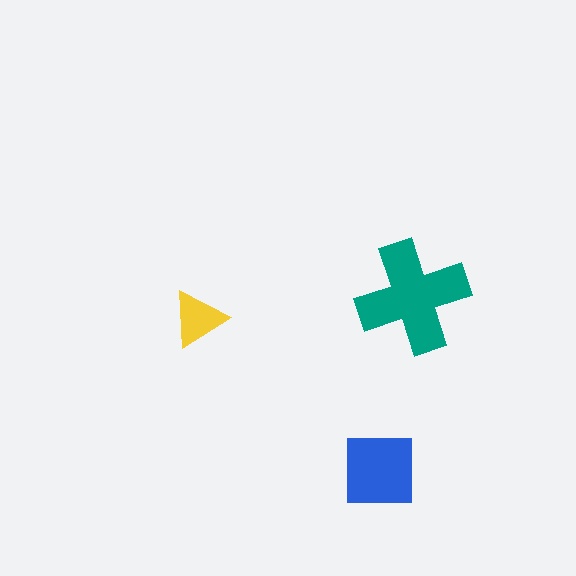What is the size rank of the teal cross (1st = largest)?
1st.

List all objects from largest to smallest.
The teal cross, the blue square, the yellow triangle.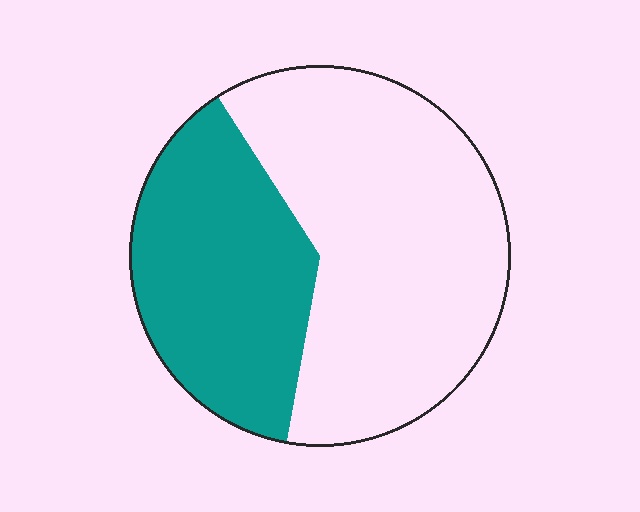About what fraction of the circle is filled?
About three eighths (3/8).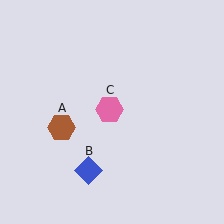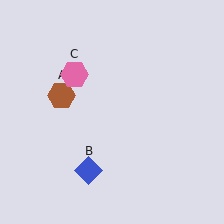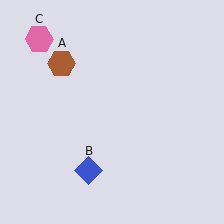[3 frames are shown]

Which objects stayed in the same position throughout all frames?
Blue diamond (object B) remained stationary.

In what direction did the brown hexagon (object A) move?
The brown hexagon (object A) moved up.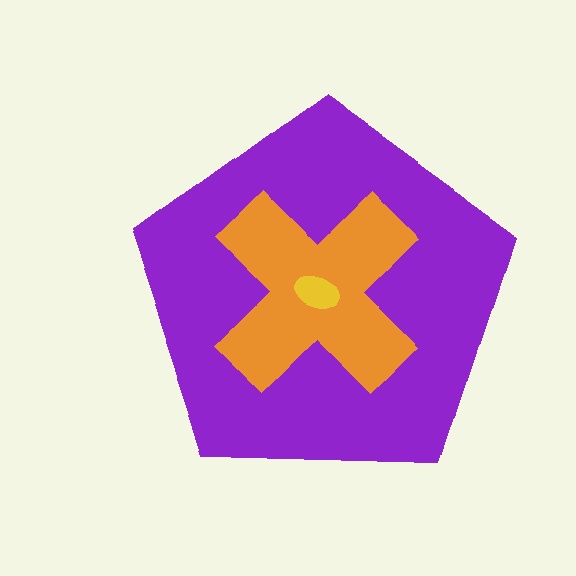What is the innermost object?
The yellow ellipse.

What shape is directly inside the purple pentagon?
The orange cross.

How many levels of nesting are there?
3.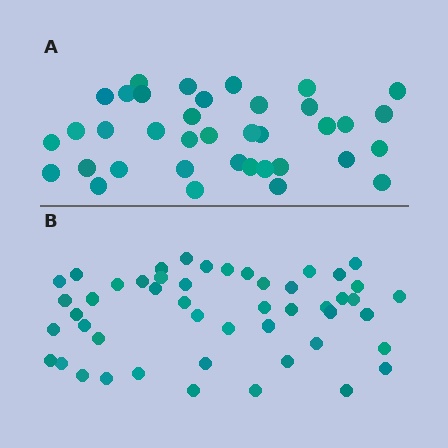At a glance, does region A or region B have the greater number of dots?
Region B (the bottom region) has more dots.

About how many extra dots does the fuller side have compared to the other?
Region B has roughly 12 or so more dots than region A.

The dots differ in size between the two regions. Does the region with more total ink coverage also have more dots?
No. Region A has more total ink coverage because its dots are larger, but region B actually contains more individual dots. Total area can be misleading — the number of items is what matters here.